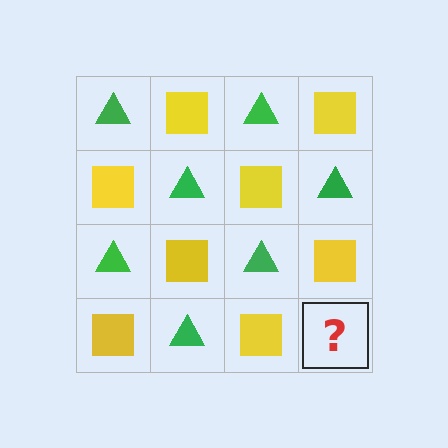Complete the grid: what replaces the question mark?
The question mark should be replaced with a green triangle.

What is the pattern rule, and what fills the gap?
The rule is that it alternates green triangle and yellow square in a checkerboard pattern. The gap should be filled with a green triangle.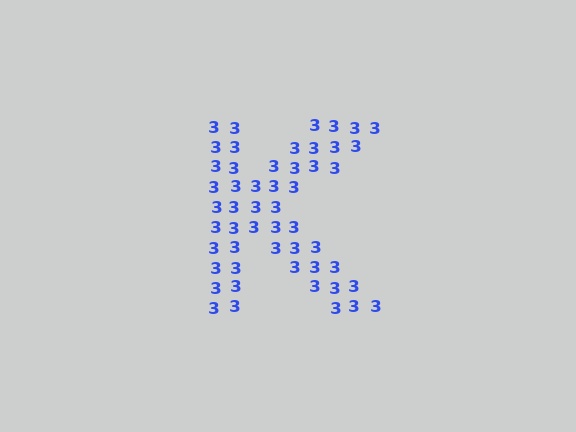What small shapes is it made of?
It is made of small digit 3's.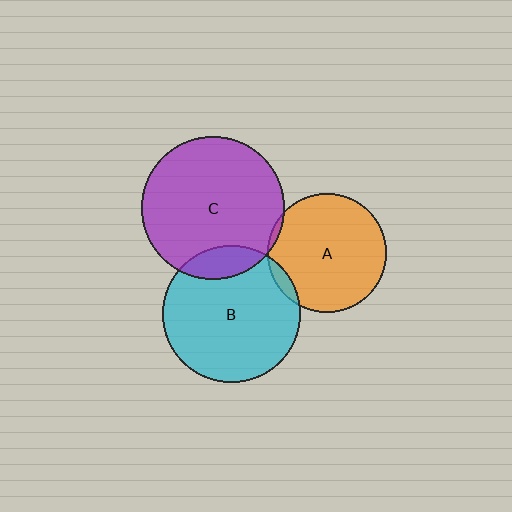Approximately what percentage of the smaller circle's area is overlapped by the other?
Approximately 5%.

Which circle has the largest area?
Circle C (purple).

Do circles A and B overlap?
Yes.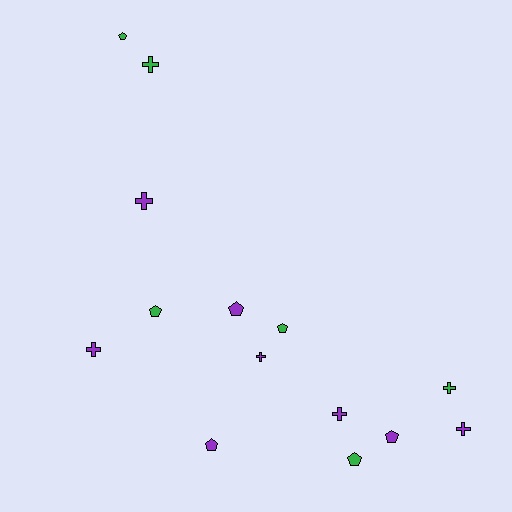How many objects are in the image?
There are 14 objects.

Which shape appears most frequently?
Pentagon, with 7 objects.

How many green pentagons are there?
There are 4 green pentagons.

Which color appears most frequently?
Purple, with 8 objects.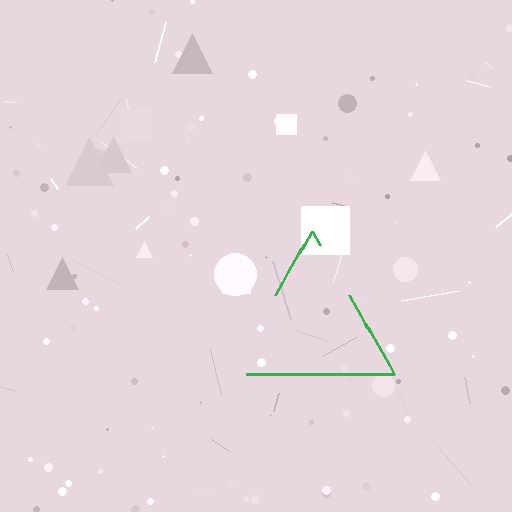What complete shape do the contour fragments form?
The contour fragments form a triangle.